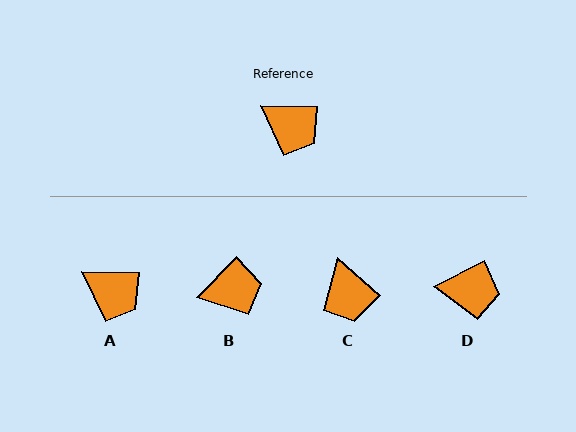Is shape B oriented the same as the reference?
No, it is off by about 47 degrees.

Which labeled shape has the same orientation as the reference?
A.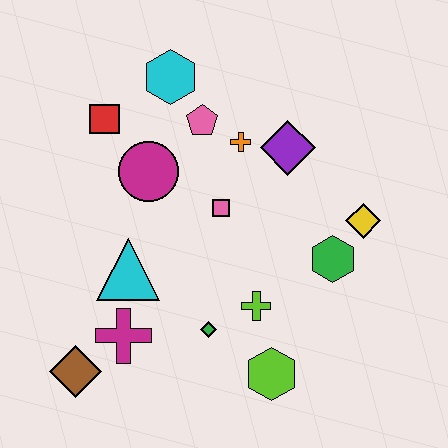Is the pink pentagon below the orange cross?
No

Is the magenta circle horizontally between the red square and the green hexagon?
Yes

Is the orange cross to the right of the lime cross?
No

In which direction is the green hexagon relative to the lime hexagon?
The green hexagon is above the lime hexagon.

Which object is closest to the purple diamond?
The orange cross is closest to the purple diamond.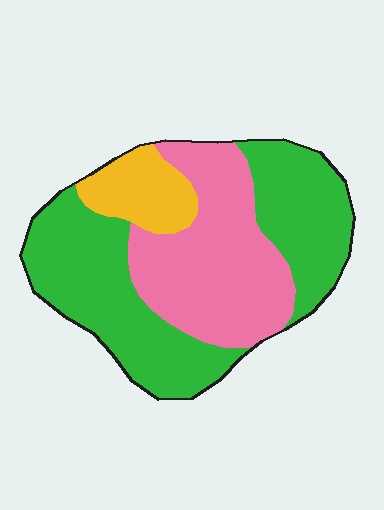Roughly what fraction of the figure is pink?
Pink covers about 35% of the figure.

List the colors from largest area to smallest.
From largest to smallest: green, pink, yellow.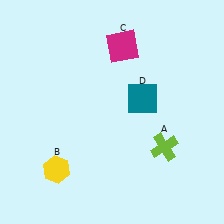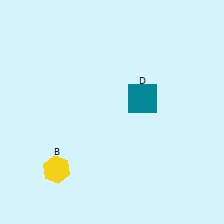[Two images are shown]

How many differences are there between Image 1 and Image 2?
There are 2 differences between the two images.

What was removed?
The magenta square (C), the lime cross (A) were removed in Image 2.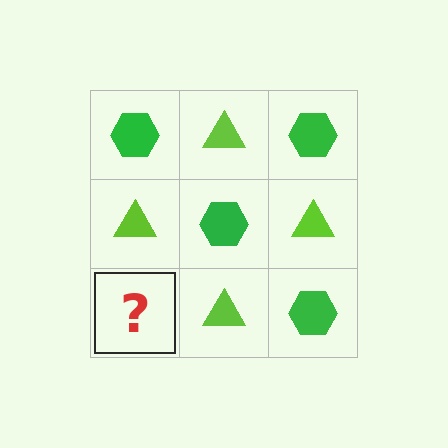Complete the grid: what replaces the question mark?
The question mark should be replaced with a green hexagon.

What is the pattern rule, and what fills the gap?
The rule is that it alternates green hexagon and lime triangle in a checkerboard pattern. The gap should be filled with a green hexagon.